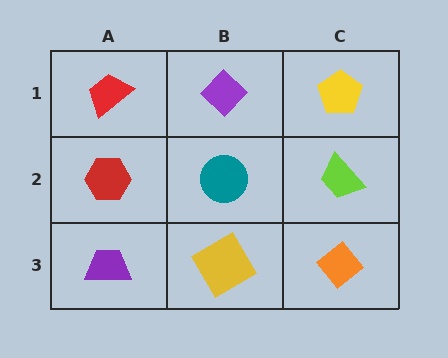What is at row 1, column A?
A red trapezoid.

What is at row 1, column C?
A yellow pentagon.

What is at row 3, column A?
A purple trapezoid.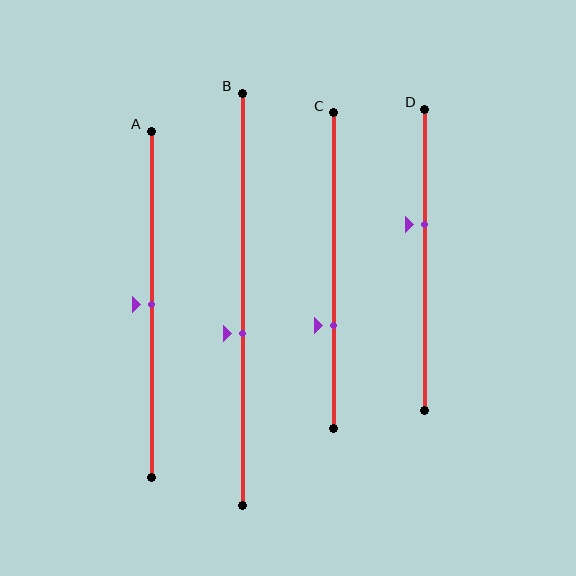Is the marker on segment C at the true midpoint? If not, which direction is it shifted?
No, the marker on segment C is shifted downward by about 18% of the segment length.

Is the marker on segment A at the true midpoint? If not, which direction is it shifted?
Yes, the marker on segment A is at the true midpoint.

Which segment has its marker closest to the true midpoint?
Segment A has its marker closest to the true midpoint.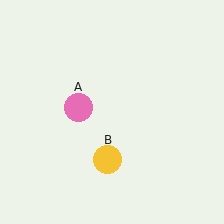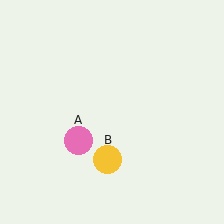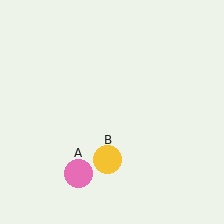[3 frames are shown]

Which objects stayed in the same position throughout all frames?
Yellow circle (object B) remained stationary.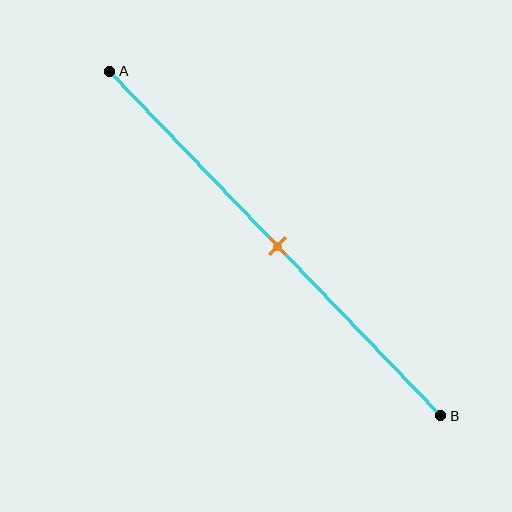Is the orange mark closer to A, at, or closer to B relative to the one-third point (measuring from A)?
The orange mark is closer to point B than the one-third point of segment AB.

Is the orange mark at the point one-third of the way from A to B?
No, the mark is at about 50% from A, not at the 33% one-third point.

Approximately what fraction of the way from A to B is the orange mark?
The orange mark is approximately 50% of the way from A to B.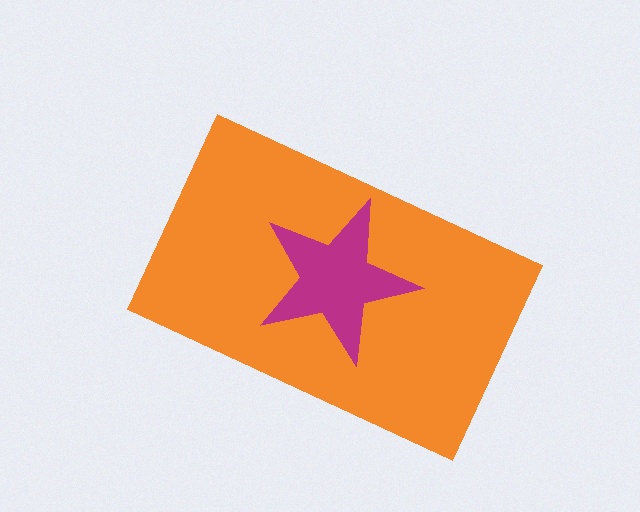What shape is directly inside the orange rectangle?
The magenta star.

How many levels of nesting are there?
2.